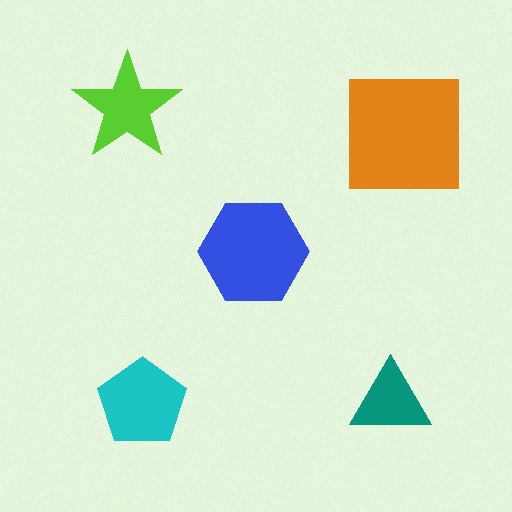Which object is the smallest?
The teal triangle.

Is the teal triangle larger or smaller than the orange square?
Smaller.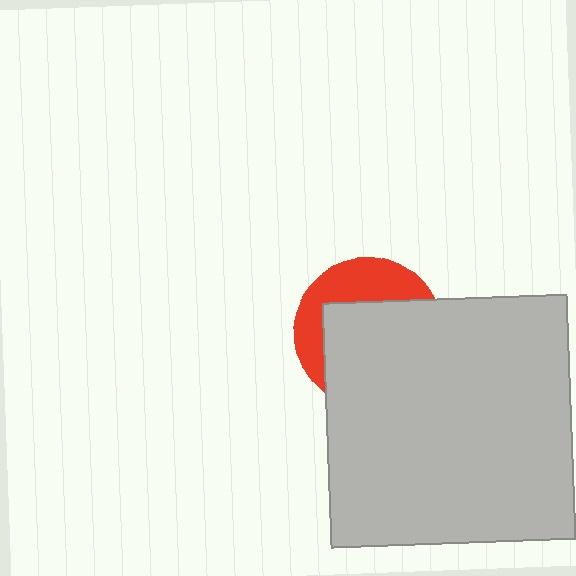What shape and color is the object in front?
The object in front is a light gray square.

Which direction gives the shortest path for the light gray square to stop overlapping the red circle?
Moving toward the lower-right gives the shortest separation.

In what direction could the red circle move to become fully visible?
The red circle could move toward the upper-left. That would shift it out from behind the light gray square entirely.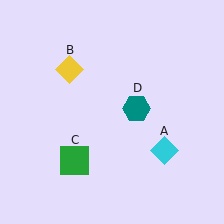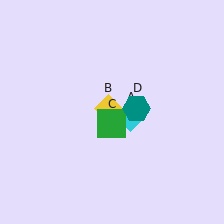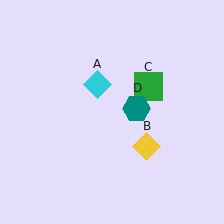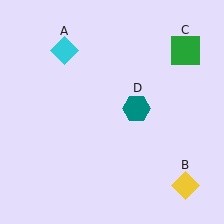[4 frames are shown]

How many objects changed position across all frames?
3 objects changed position: cyan diamond (object A), yellow diamond (object B), green square (object C).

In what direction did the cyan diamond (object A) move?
The cyan diamond (object A) moved up and to the left.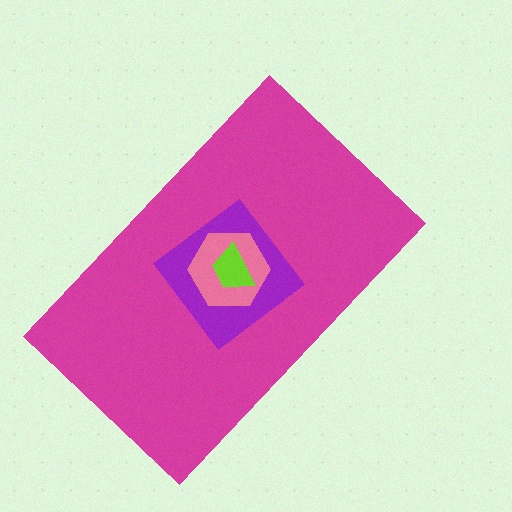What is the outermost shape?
The magenta rectangle.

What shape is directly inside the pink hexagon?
The lime trapezoid.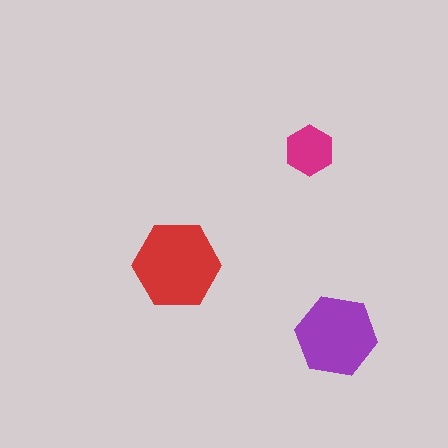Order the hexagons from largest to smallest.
the red one, the purple one, the magenta one.